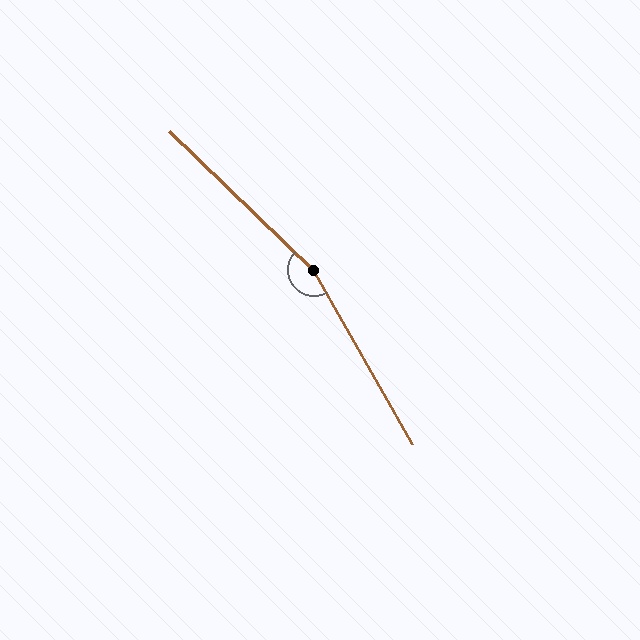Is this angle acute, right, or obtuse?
It is obtuse.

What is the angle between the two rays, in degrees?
Approximately 163 degrees.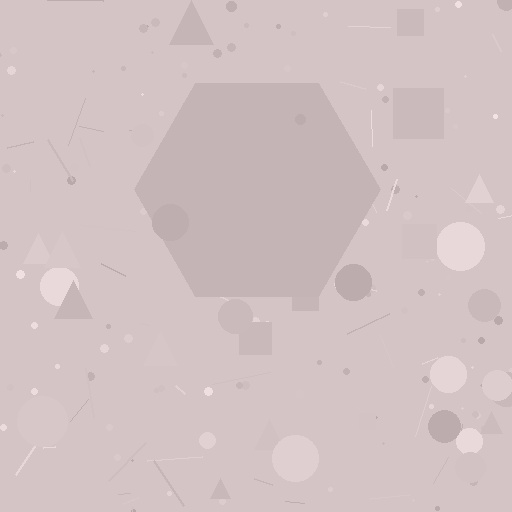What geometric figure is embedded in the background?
A hexagon is embedded in the background.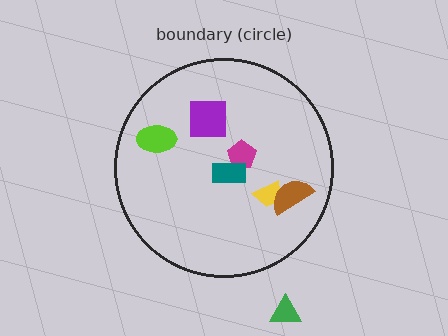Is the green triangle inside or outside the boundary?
Outside.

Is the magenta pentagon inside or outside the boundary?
Inside.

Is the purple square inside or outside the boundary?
Inside.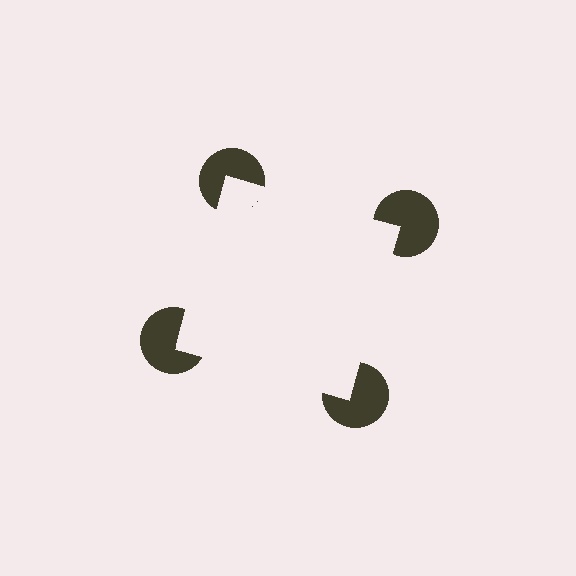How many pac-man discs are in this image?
There are 4 — one at each vertex of the illusory square.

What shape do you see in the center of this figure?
An illusory square — its edges are inferred from the aligned wedge cuts in the pac-man discs, not physically drawn.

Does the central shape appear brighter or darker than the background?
It typically appears slightly brighter than the background, even though no actual brightness change is drawn.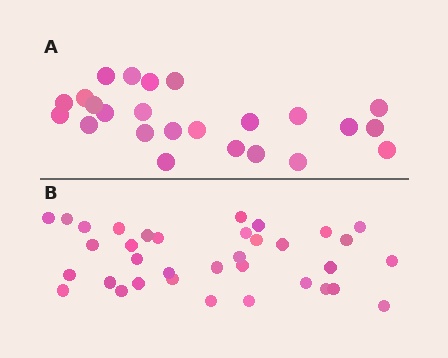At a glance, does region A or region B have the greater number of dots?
Region B (the bottom region) has more dots.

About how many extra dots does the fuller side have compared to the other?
Region B has roughly 12 or so more dots than region A.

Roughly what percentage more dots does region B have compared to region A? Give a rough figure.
About 45% more.